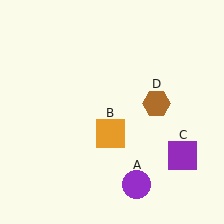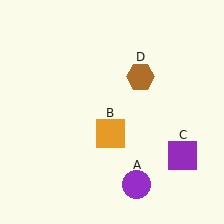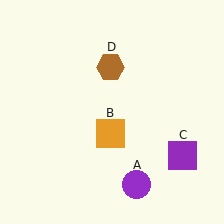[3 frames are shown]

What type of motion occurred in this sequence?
The brown hexagon (object D) rotated counterclockwise around the center of the scene.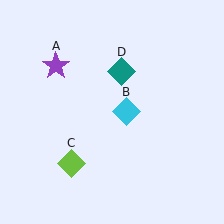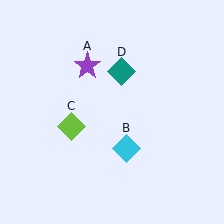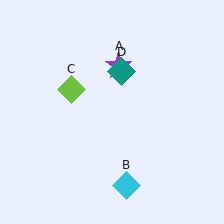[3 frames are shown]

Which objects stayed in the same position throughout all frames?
Teal diamond (object D) remained stationary.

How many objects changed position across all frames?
3 objects changed position: purple star (object A), cyan diamond (object B), lime diamond (object C).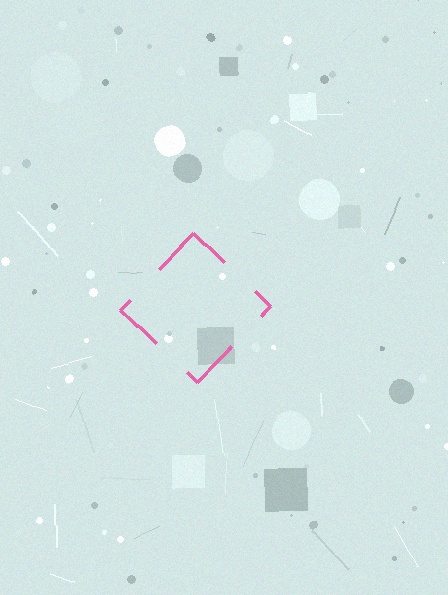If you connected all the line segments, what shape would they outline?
They would outline a diamond.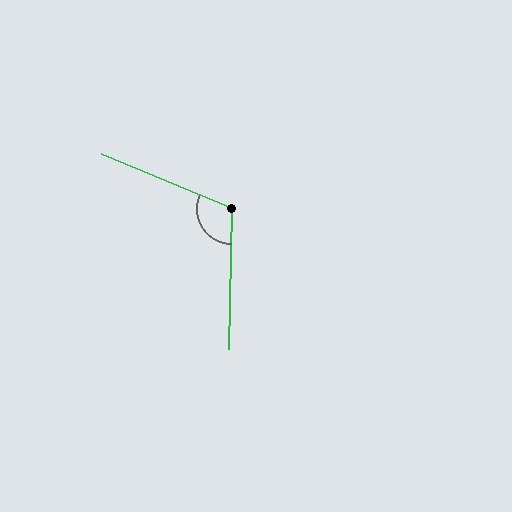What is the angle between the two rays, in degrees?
Approximately 112 degrees.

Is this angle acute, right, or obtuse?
It is obtuse.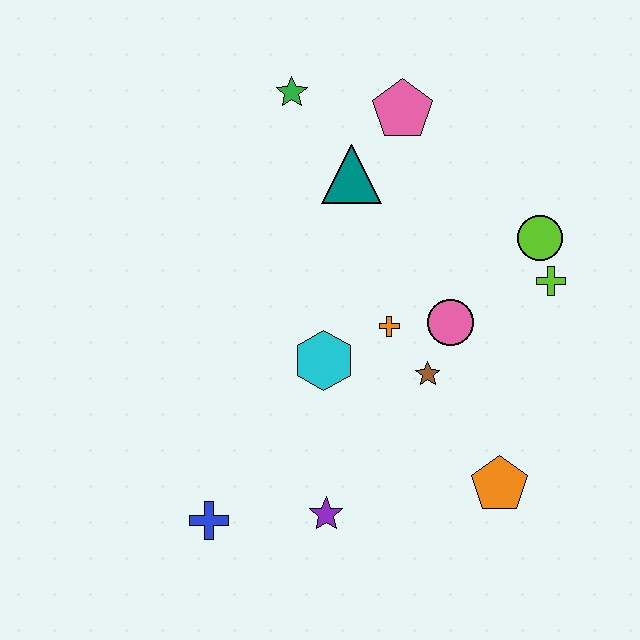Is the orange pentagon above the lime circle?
No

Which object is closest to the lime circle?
The lime cross is closest to the lime circle.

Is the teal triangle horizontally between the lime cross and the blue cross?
Yes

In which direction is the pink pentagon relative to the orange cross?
The pink pentagon is above the orange cross.